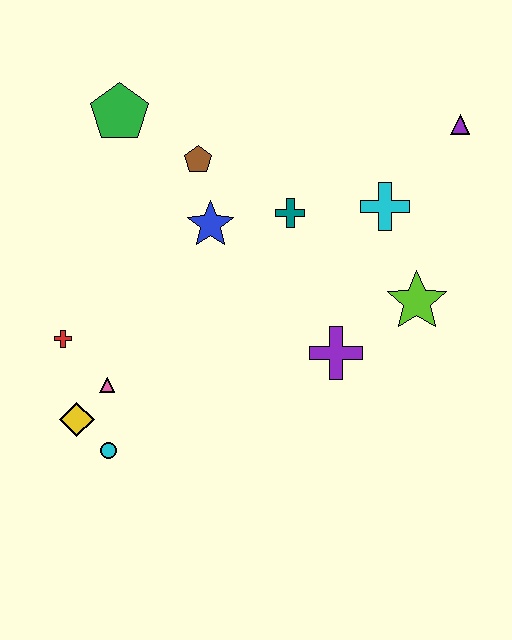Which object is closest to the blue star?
The brown pentagon is closest to the blue star.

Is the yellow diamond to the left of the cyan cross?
Yes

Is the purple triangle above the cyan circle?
Yes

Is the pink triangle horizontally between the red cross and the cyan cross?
Yes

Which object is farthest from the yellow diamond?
The purple triangle is farthest from the yellow diamond.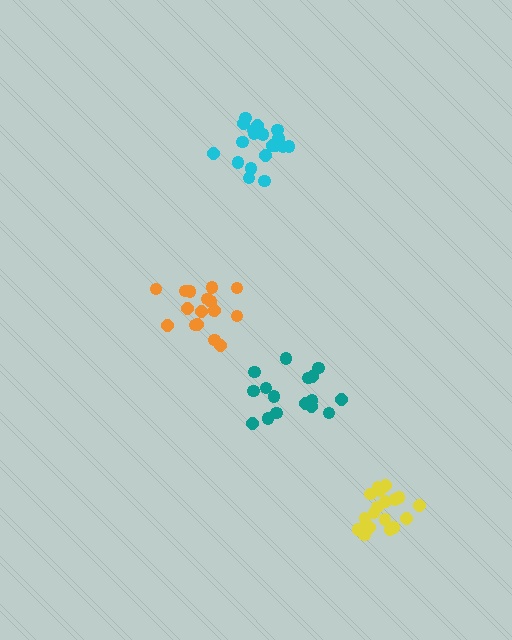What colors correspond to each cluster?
The clusters are colored: yellow, orange, teal, cyan.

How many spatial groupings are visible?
There are 4 spatial groupings.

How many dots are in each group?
Group 1: 19 dots, Group 2: 17 dots, Group 3: 17 dots, Group 4: 21 dots (74 total).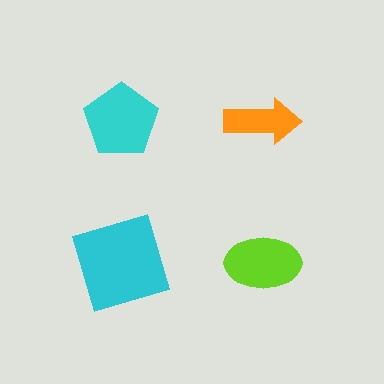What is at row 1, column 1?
A cyan pentagon.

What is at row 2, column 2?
A lime ellipse.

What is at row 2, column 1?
A cyan square.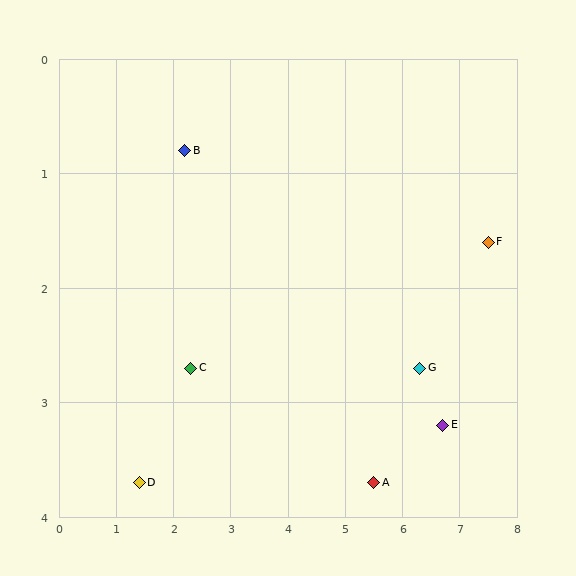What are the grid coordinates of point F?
Point F is at approximately (7.5, 1.6).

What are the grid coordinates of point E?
Point E is at approximately (6.7, 3.2).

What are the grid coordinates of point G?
Point G is at approximately (6.3, 2.7).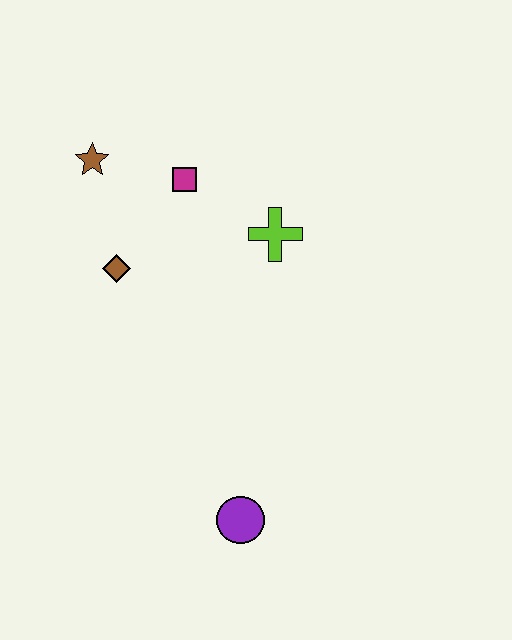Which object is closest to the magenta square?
The brown star is closest to the magenta square.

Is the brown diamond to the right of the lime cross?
No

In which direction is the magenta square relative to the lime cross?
The magenta square is to the left of the lime cross.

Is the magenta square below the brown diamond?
No